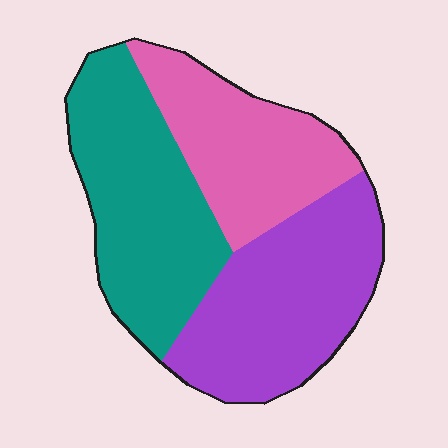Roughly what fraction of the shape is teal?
Teal covers roughly 35% of the shape.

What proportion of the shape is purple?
Purple takes up about three eighths (3/8) of the shape.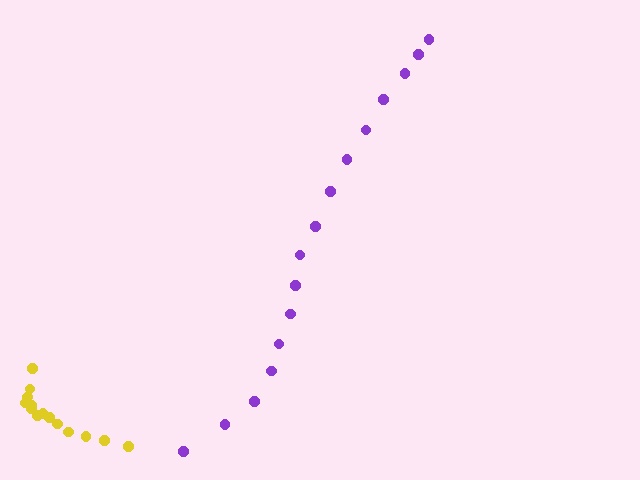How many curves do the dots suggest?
There are 2 distinct paths.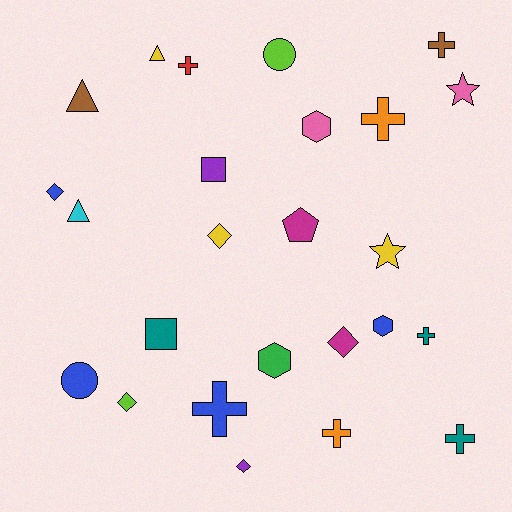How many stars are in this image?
There are 2 stars.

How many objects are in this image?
There are 25 objects.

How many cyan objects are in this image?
There is 1 cyan object.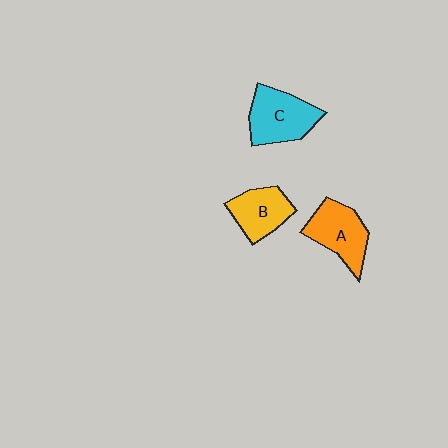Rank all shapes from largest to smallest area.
From largest to smallest: C (cyan), A (orange), B (yellow).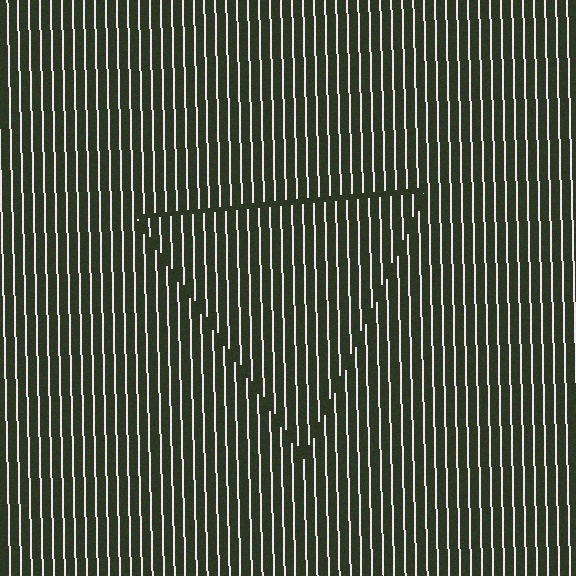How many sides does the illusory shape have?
3 sides — the line-ends trace a triangle.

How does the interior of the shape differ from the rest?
The interior of the shape contains the same grating, shifted by half a period — the contour is defined by the phase discontinuity where line-ends from the inner and outer gratings abut.